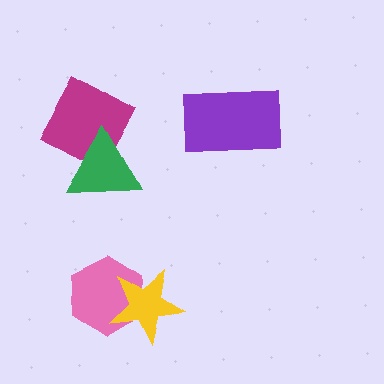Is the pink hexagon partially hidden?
Yes, it is partially covered by another shape.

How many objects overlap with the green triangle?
1 object overlaps with the green triangle.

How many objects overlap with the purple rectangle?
0 objects overlap with the purple rectangle.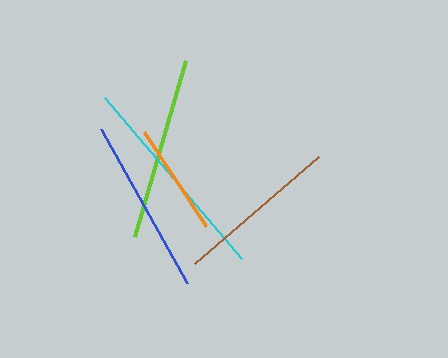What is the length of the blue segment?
The blue segment is approximately 177 pixels long.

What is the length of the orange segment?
The orange segment is approximately 113 pixels long.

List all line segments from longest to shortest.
From longest to shortest: cyan, lime, blue, brown, orange.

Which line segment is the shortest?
The orange line is the shortest at approximately 113 pixels.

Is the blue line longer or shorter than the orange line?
The blue line is longer than the orange line.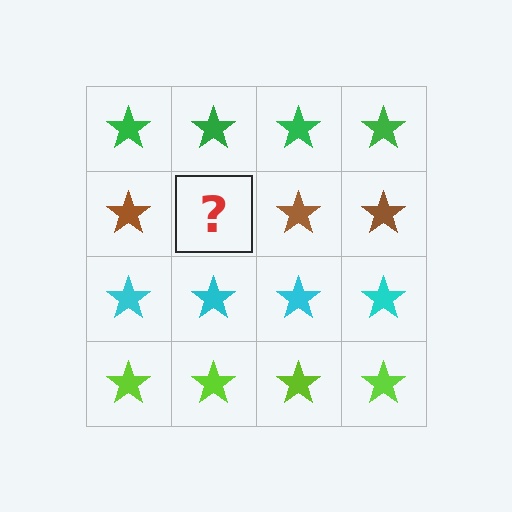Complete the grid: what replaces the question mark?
The question mark should be replaced with a brown star.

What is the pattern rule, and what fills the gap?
The rule is that each row has a consistent color. The gap should be filled with a brown star.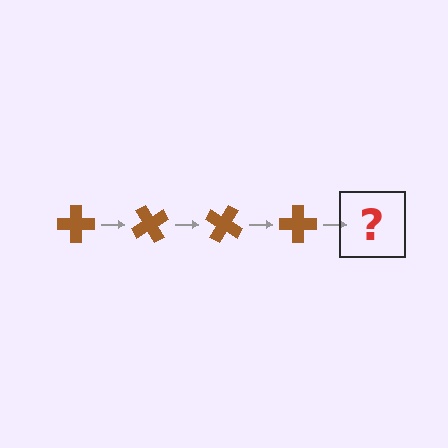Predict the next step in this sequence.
The next step is a brown cross rotated 240 degrees.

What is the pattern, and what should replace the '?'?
The pattern is that the cross rotates 60 degrees each step. The '?' should be a brown cross rotated 240 degrees.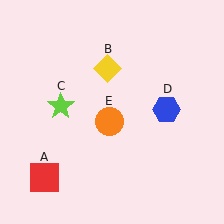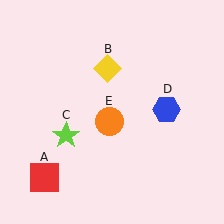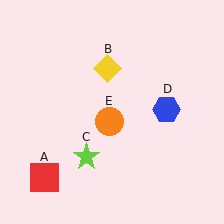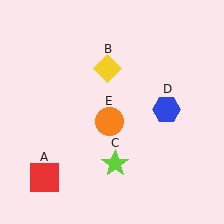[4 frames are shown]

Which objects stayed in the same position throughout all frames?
Red square (object A) and yellow diamond (object B) and blue hexagon (object D) and orange circle (object E) remained stationary.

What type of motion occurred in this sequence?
The lime star (object C) rotated counterclockwise around the center of the scene.